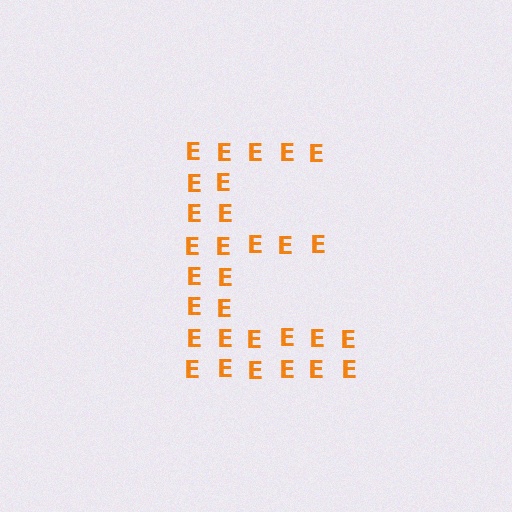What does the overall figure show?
The overall figure shows the letter E.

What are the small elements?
The small elements are letter E's.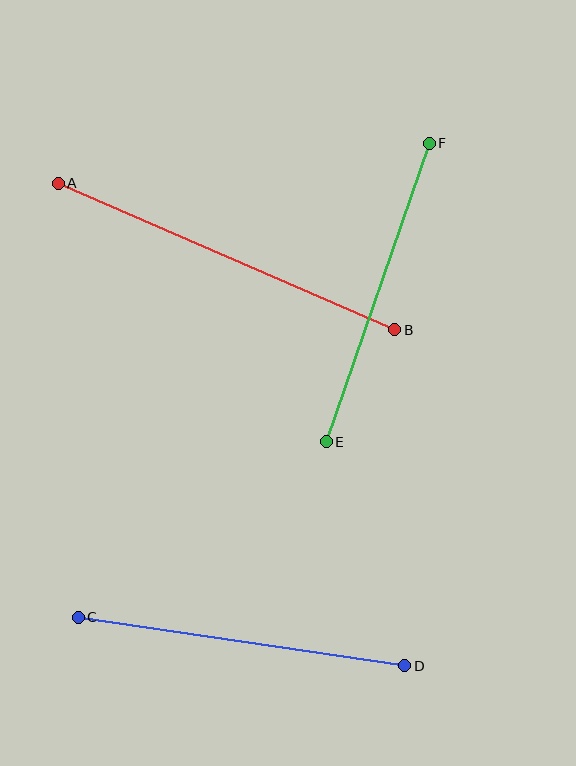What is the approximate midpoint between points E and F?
The midpoint is at approximately (378, 293) pixels.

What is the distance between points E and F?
The distance is approximately 315 pixels.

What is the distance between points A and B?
The distance is approximately 367 pixels.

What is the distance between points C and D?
The distance is approximately 330 pixels.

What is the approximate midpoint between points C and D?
The midpoint is at approximately (241, 642) pixels.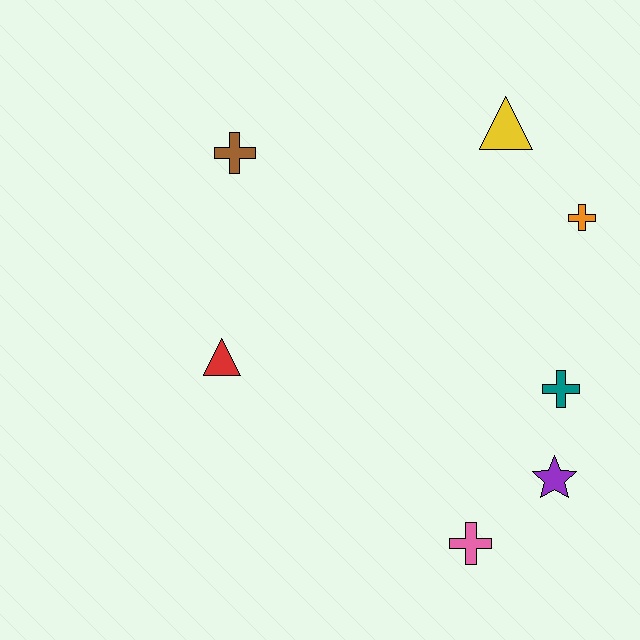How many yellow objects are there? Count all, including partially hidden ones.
There is 1 yellow object.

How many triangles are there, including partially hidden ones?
There are 2 triangles.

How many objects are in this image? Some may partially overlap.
There are 7 objects.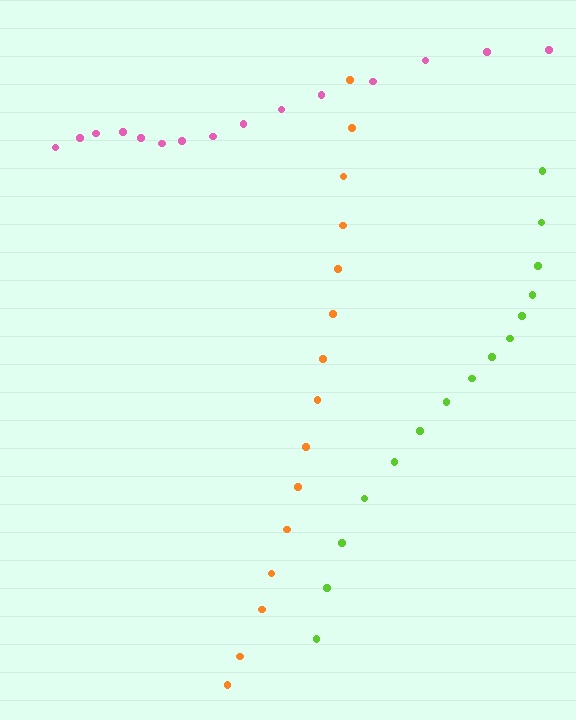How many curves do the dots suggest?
There are 3 distinct paths.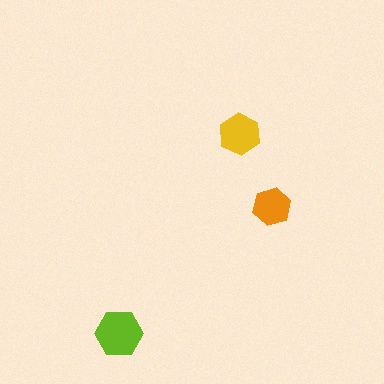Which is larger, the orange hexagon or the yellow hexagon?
The yellow one.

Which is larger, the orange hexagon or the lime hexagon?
The lime one.